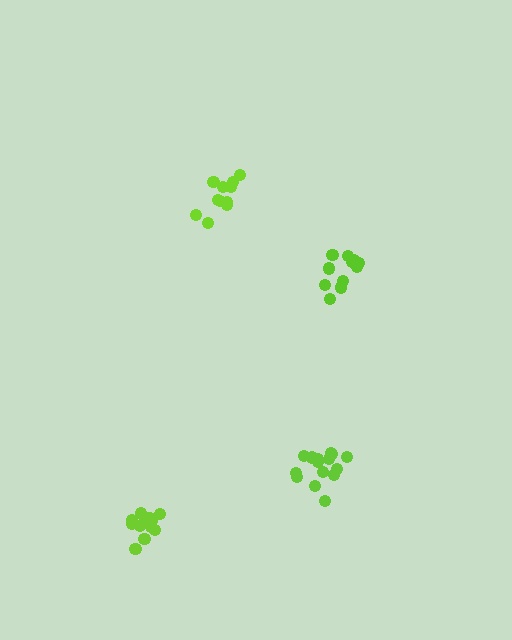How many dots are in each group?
Group 1: 11 dots, Group 2: 13 dots, Group 3: 15 dots, Group 4: 11 dots (50 total).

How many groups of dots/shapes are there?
There are 4 groups.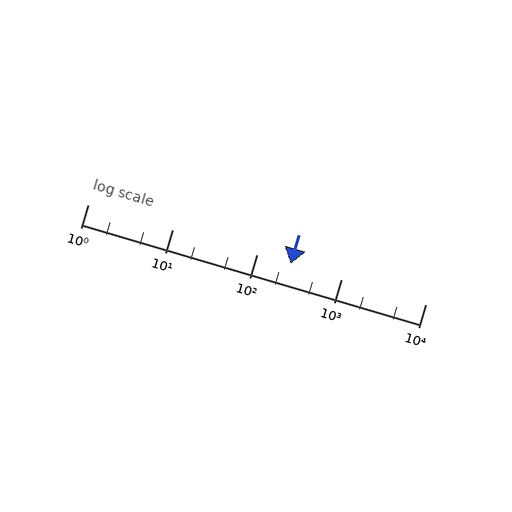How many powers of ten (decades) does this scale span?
The scale spans 4 decades, from 1 to 10000.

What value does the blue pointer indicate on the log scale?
The pointer indicates approximately 250.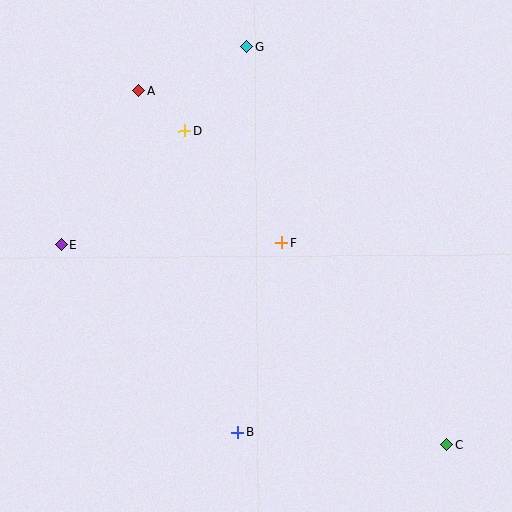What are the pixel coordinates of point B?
Point B is at (238, 433).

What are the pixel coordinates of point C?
Point C is at (447, 445).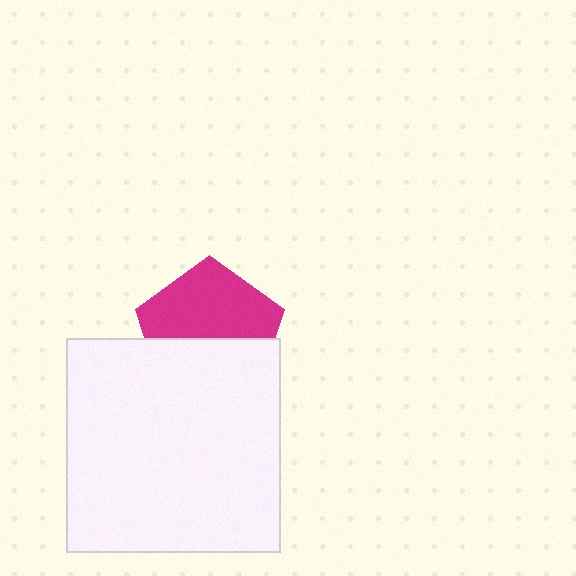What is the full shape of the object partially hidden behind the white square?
The partially hidden object is a magenta pentagon.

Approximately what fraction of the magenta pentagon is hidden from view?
Roughly 46% of the magenta pentagon is hidden behind the white square.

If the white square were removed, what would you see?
You would see the complete magenta pentagon.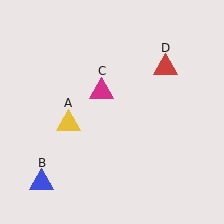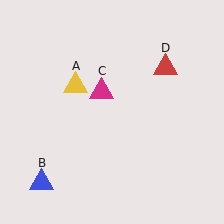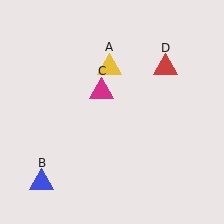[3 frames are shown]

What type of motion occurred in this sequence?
The yellow triangle (object A) rotated clockwise around the center of the scene.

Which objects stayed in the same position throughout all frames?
Blue triangle (object B) and magenta triangle (object C) and red triangle (object D) remained stationary.